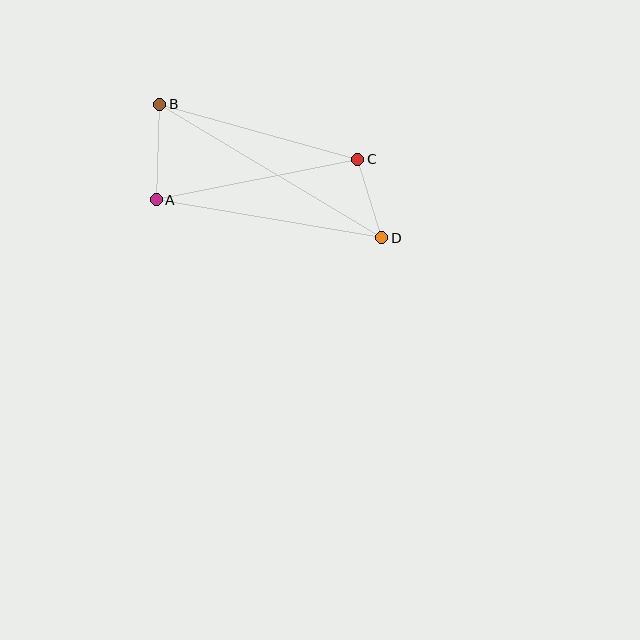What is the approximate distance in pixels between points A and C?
The distance between A and C is approximately 206 pixels.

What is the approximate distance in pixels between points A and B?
The distance between A and B is approximately 95 pixels.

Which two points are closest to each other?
Points C and D are closest to each other.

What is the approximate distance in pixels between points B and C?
The distance between B and C is approximately 206 pixels.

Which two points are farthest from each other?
Points B and D are farthest from each other.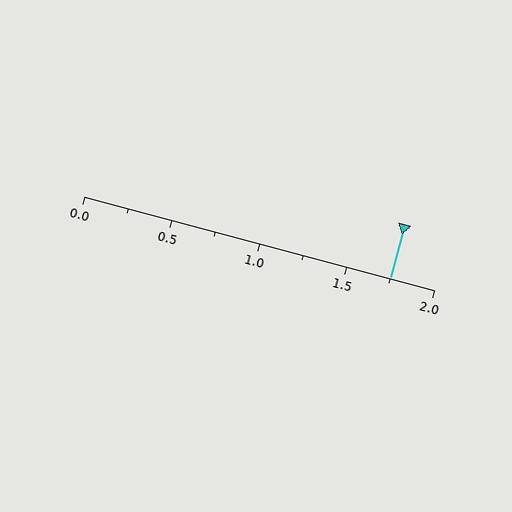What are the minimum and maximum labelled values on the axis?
The axis runs from 0.0 to 2.0.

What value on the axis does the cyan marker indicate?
The marker indicates approximately 1.75.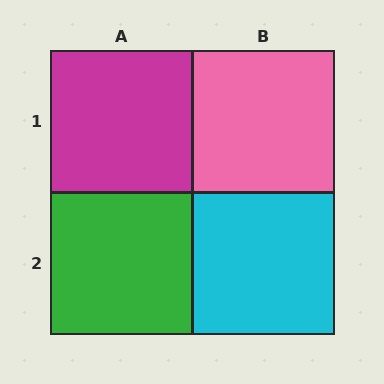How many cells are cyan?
1 cell is cyan.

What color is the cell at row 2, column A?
Green.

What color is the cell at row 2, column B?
Cyan.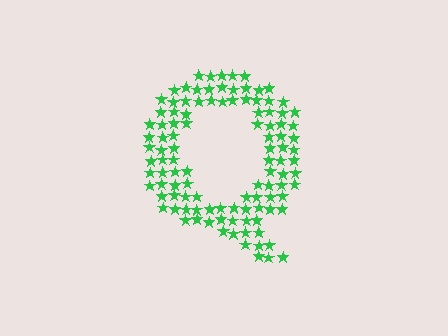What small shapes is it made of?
It is made of small stars.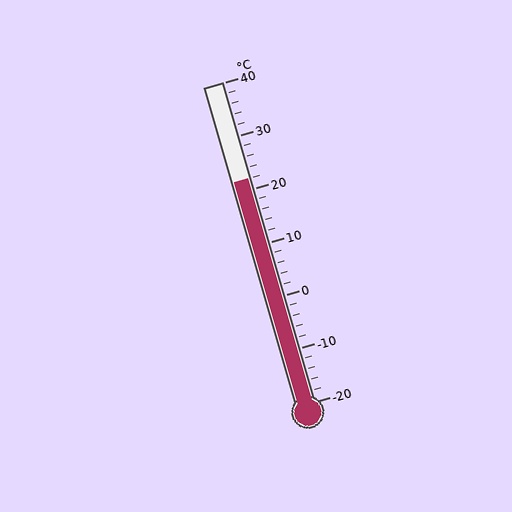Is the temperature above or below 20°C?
The temperature is above 20°C.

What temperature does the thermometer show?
The thermometer shows approximately 22°C.